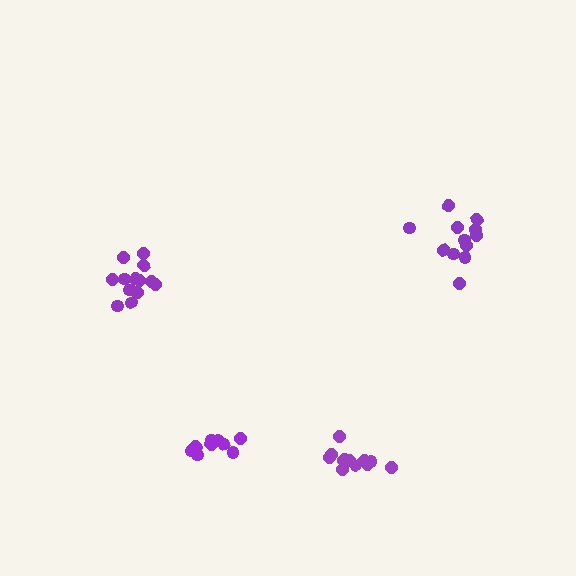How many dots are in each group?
Group 1: 9 dots, Group 2: 12 dots, Group 3: 13 dots, Group 4: 12 dots (46 total).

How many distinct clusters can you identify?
There are 4 distinct clusters.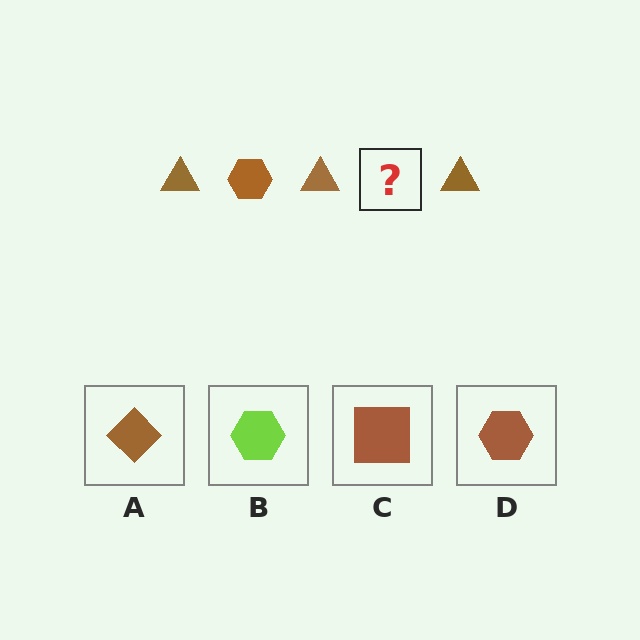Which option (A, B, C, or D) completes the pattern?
D.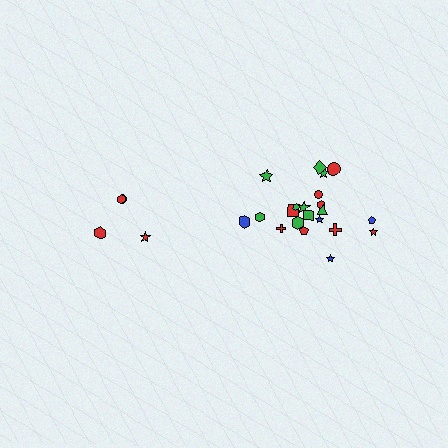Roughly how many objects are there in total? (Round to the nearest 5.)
Roughly 25 objects in total.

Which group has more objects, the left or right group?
The right group.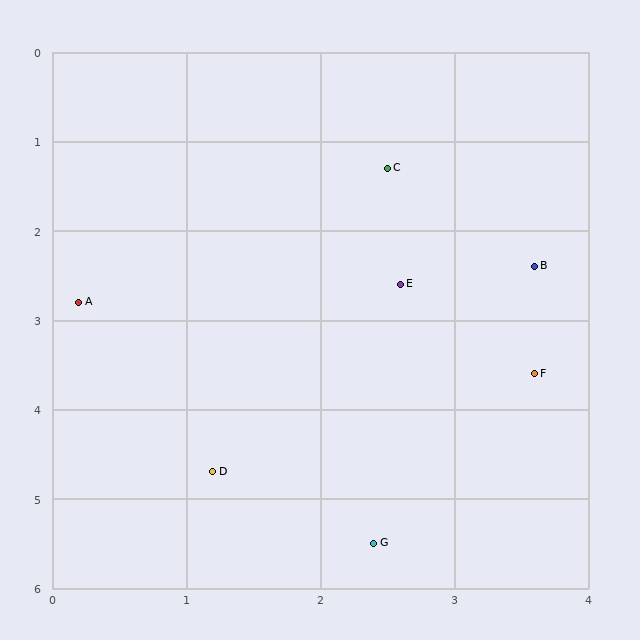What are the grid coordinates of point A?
Point A is at approximately (0.2, 2.8).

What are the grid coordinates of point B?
Point B is at approximately (3.6, 2.4).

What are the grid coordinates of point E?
Point E is at approximately (2.6, 2.6).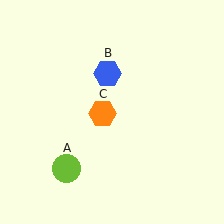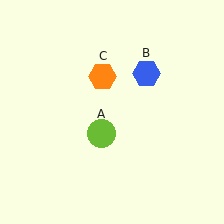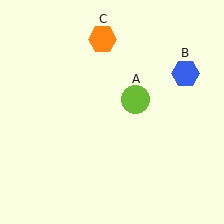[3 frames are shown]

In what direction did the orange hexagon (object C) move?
The orange hexagon (object C) moved up.